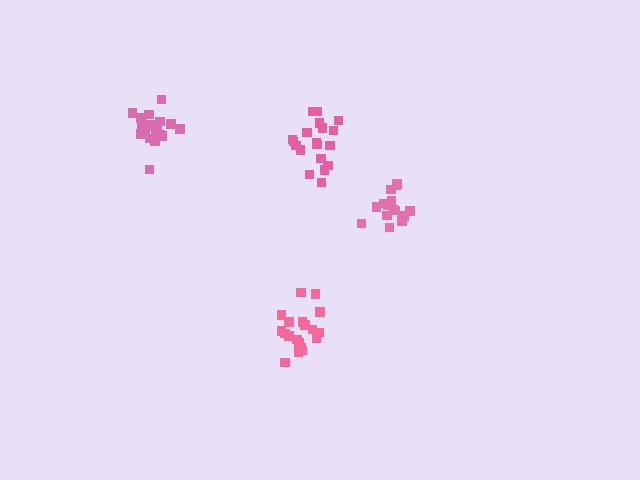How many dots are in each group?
Group 1: 20 dots, Group 2: 19 dots, Group 3: 16 dots, Group 4: 19 dots (74 total).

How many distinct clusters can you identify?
There are 4 distinct clusters.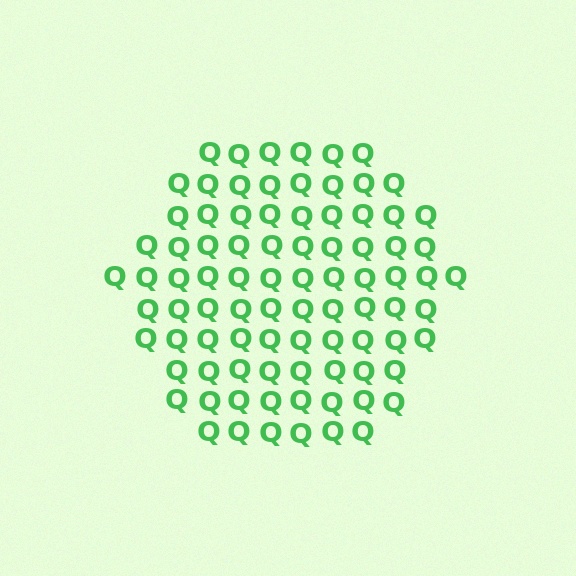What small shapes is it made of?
It is made of small letter Q's.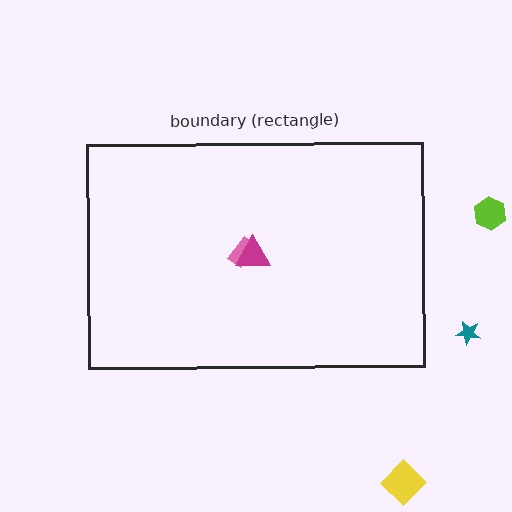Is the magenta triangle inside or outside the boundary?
Inside.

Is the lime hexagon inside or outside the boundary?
Outside.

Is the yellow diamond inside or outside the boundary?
Outside.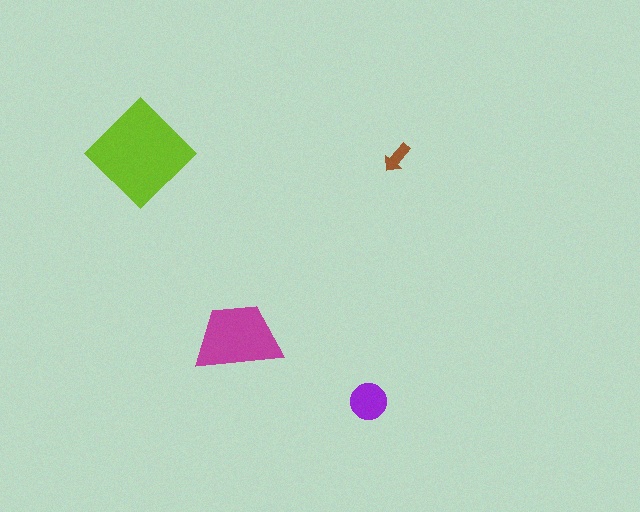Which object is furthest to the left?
The lime diamond is leftmost.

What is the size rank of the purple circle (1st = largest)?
3rd.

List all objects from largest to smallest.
The lime diamond, the magenta trapezoid, the purple circle, the brown arrow.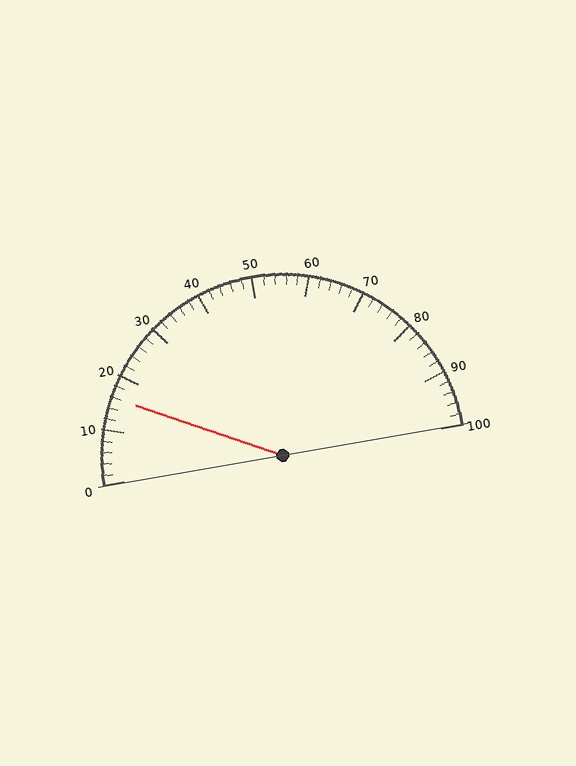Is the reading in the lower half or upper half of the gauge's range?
The reading is in the lower half of the range (0 to 100).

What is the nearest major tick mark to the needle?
The nearest major tick mark is 20.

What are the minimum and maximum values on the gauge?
The gauge ranges from 0 to 100.